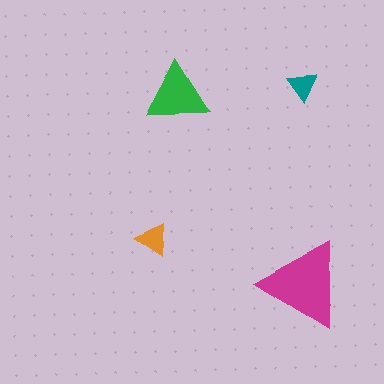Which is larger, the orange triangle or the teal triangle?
The orange one.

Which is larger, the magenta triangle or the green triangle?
The magenta one.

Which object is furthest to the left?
The orange triangle is leftmost.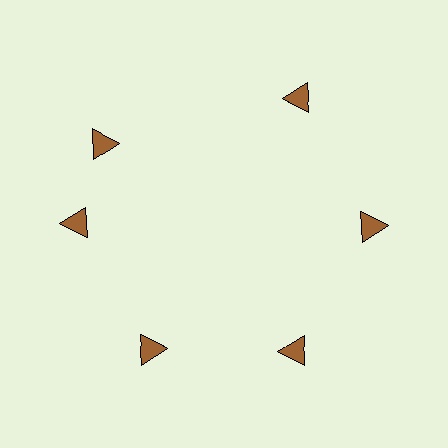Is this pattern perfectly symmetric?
No. The 6 brown triangles are arranged in a ring, but one element near the 11 o'clock position is rotated out of alignment along the ring, breaking the 6-fold rotational symmetry.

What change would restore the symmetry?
The symmetry would be restored by rotating it back into even spacing with its neighbors so that all 6 triangles sit at equal angles and equal distance from the center.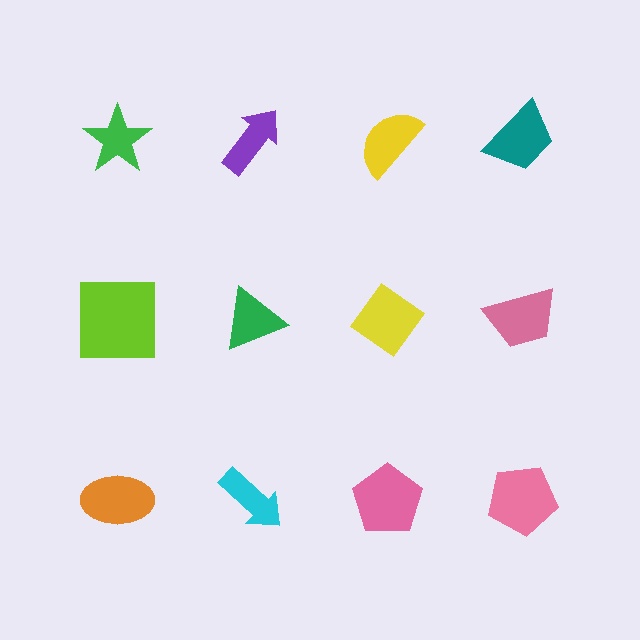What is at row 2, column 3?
A yellow diamond.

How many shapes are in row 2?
4 shapes.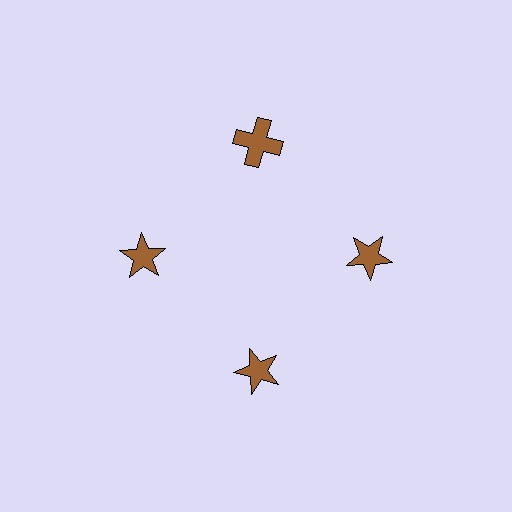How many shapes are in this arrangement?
There are 4 shapes arranged in a ring pattern.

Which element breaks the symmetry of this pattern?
The brown cross at roughly the 12 o'clock position breaks the symmetry. All other shapes are brown stars.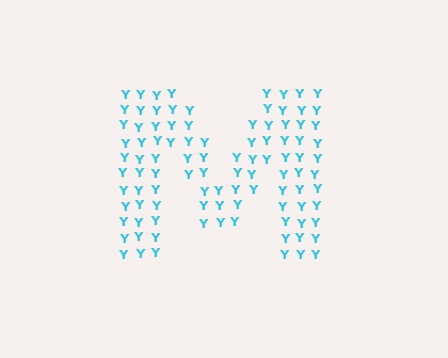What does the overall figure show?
The overall figure shows the letter M.